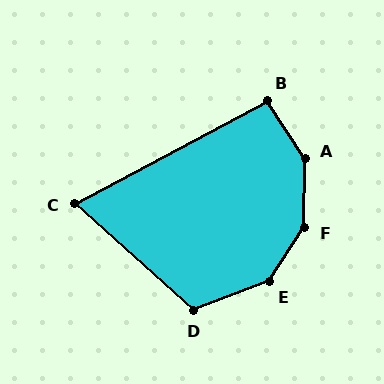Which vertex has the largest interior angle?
F, at approximately 147 degrees.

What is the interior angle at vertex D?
Approximately 118 degrees (obtuse).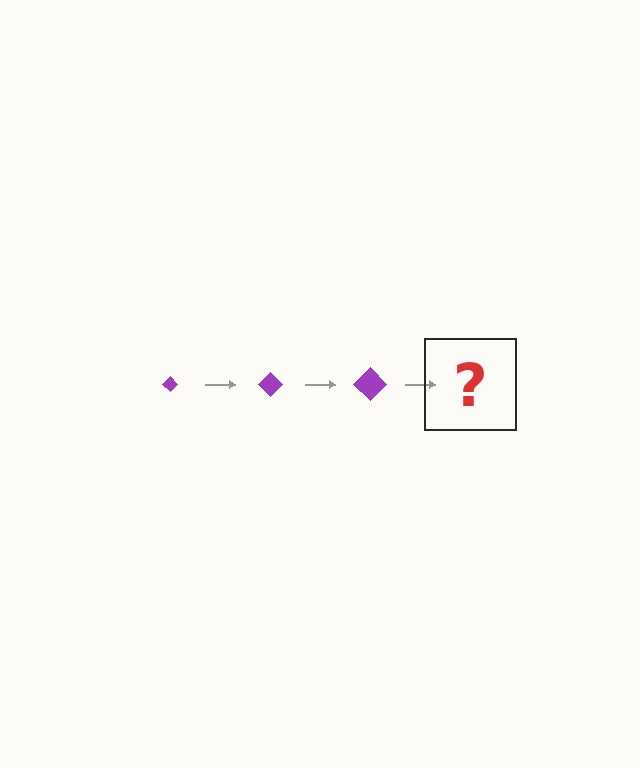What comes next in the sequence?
The next element should be a purple diamond, larger than the previous one.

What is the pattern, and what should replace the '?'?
The pattern is that the diamond gets progressively larger each step. The '?' should be a purple diamond, larger than the previous one.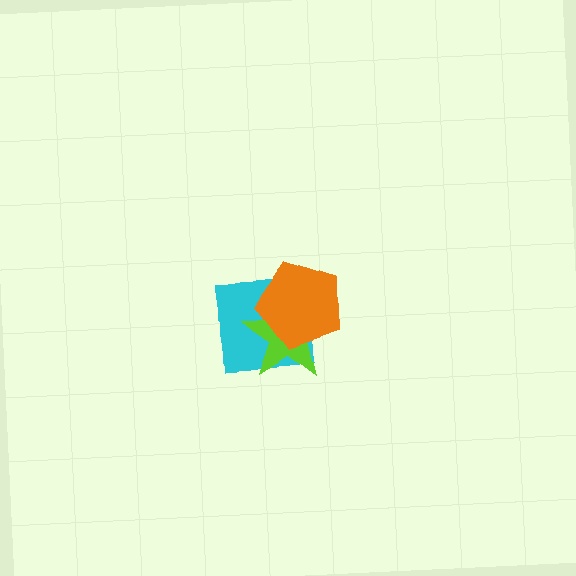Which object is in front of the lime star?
The orange pentagon is in front of the lime star.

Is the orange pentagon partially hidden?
No, no other shape covers it.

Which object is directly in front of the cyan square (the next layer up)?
The lime star is directly in front of the cyan square.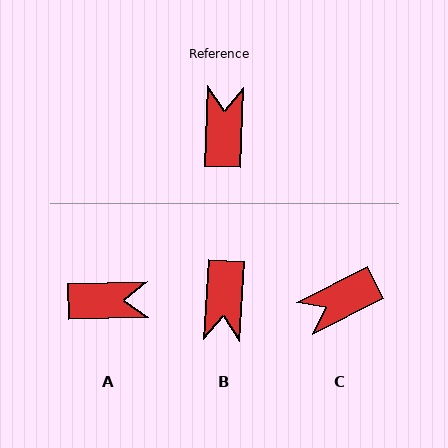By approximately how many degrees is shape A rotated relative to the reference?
Approximately 87 degrees clockwise.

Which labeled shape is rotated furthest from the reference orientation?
B, about 178 degrees away.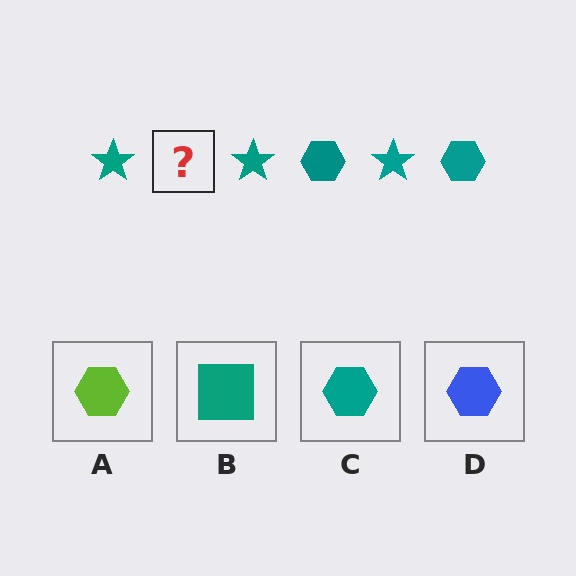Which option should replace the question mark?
Option C.